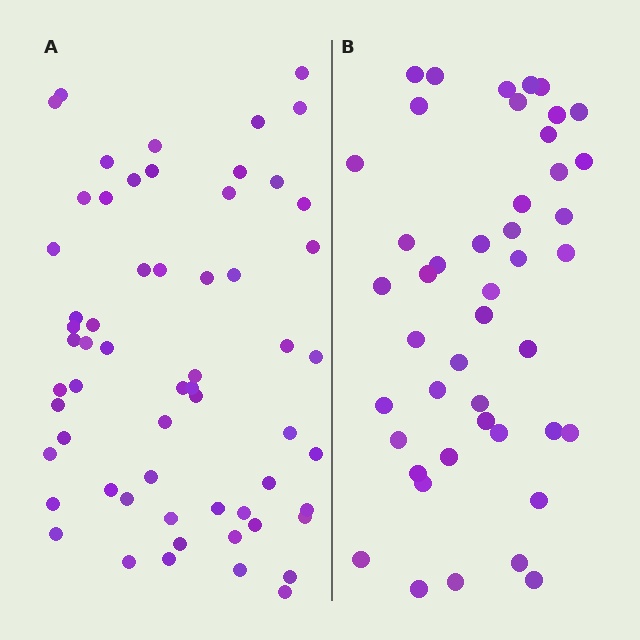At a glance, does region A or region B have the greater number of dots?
Region A (the left region) has more dots.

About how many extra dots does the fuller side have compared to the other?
Region A has approximately 15 more dots than region B.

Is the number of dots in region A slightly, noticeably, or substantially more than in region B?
Region A has noticeably more, but not dramatically so. The ratio is roughly 1.3 to 1.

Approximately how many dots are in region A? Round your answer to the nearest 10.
About 60 dots.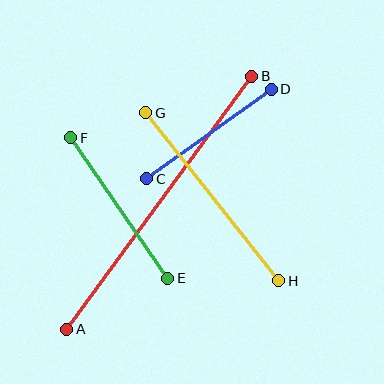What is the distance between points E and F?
The distance is approximately 171 pixels.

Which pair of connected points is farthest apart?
Points A and B are farthest apart.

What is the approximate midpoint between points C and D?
The midpoint is at approximately (209, 134) pixels.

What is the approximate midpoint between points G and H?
The midpoint is at approximately (212, 197) pixels.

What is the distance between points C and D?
The distance is approximately 153 pixels.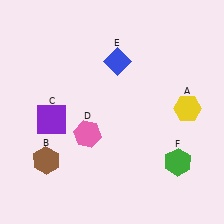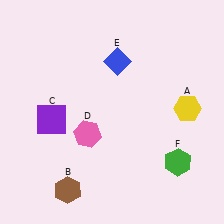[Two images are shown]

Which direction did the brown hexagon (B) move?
The brown hexagon (B) moved down.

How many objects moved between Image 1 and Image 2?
1 object moved between the two images.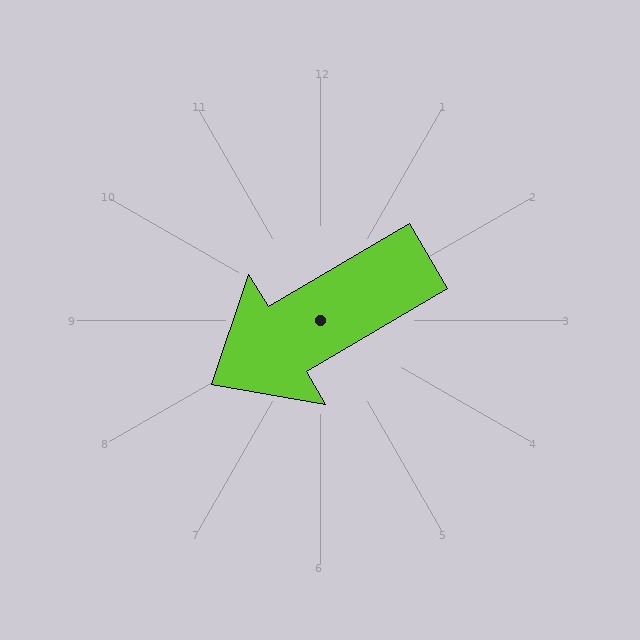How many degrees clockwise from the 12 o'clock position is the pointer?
Approximately 239 degrees.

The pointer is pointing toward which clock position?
Roughly 8 o'clock.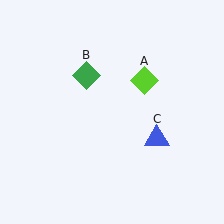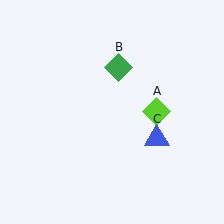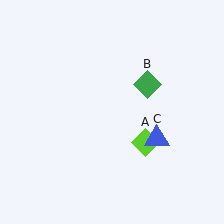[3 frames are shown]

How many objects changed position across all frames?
2 objects changed position: lime diamond (object A), green diamond (object B).